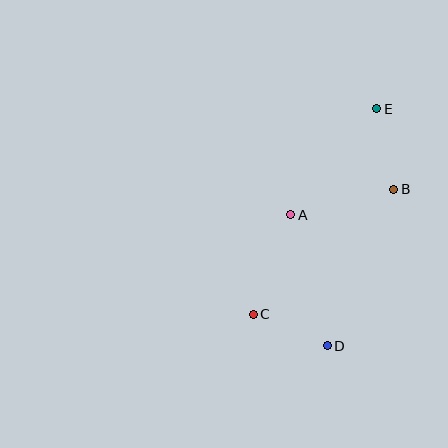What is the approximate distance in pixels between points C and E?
The distance between C and E is approximately 240 pixels.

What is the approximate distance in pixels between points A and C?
The distance between A and C is approximately 107 pixels.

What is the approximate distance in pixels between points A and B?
The distance between A and B is approximately 106 pixels.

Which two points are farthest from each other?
Points D and E are farthest from each other.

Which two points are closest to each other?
Points C and D are closest to each other.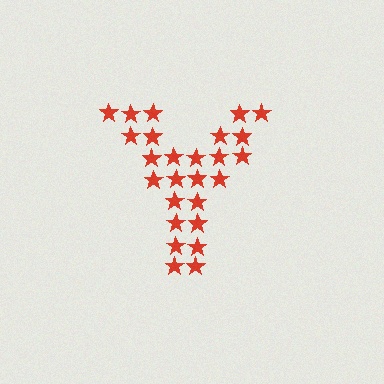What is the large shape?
The large shape is the letter Y.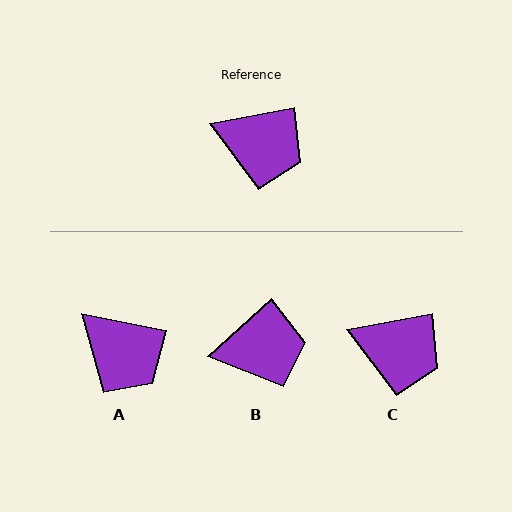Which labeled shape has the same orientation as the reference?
C.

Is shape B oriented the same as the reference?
No, it is off by about 31 degrees.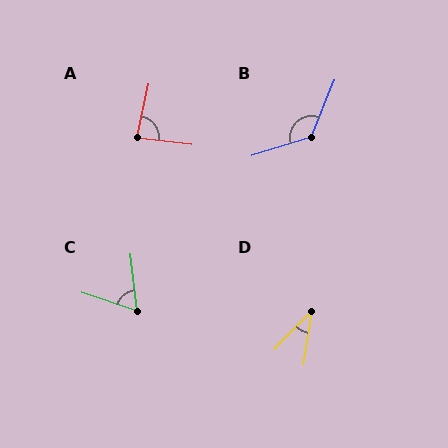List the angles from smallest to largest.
D (36°), C (65°), A (85°), B (129°).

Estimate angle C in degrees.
Approximately 65 degrees.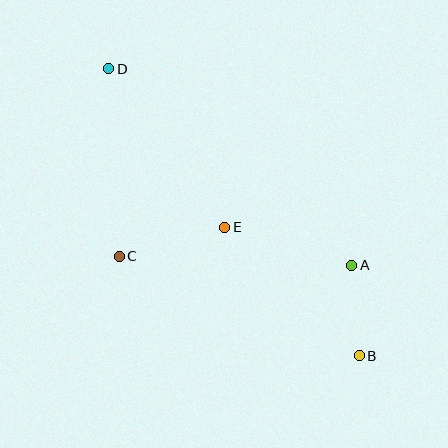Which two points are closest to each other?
Points A and B are closest to each other.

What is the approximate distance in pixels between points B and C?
The distance between B and C is approximately 260 pixels.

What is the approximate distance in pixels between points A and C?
The distance between A and C is approximately 233 pixels.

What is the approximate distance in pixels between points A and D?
The distance between A and D is approximately 313 pixels.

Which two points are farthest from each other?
Points B and D are farthest from each other.